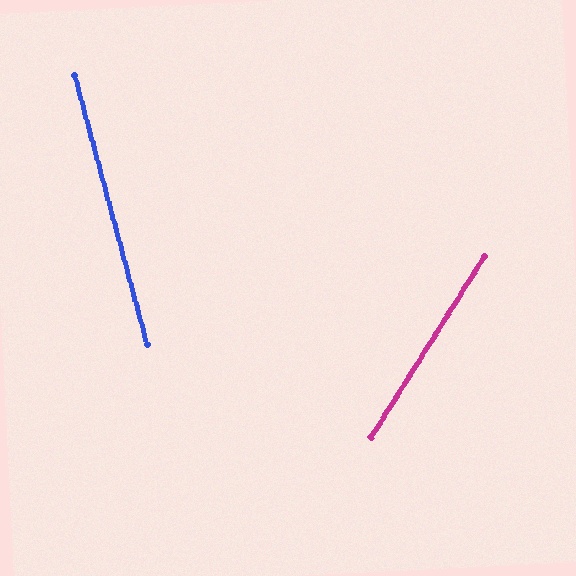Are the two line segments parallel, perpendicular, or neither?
Neither parallel nor perpendicular — they differ by about 47°.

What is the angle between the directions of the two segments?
Approximately 47 degrees.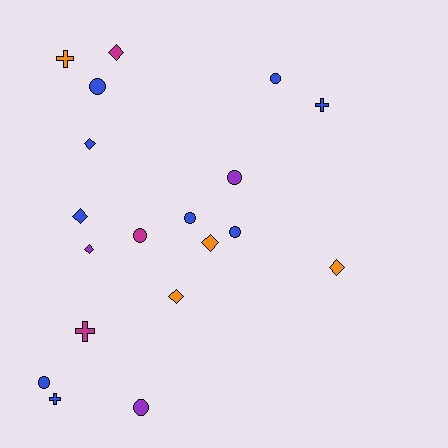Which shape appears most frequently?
Circle, with 8 objects.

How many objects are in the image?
There are 19 objects.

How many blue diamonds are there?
There are 2 blue diamonds.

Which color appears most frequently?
Blue, with 9 objects.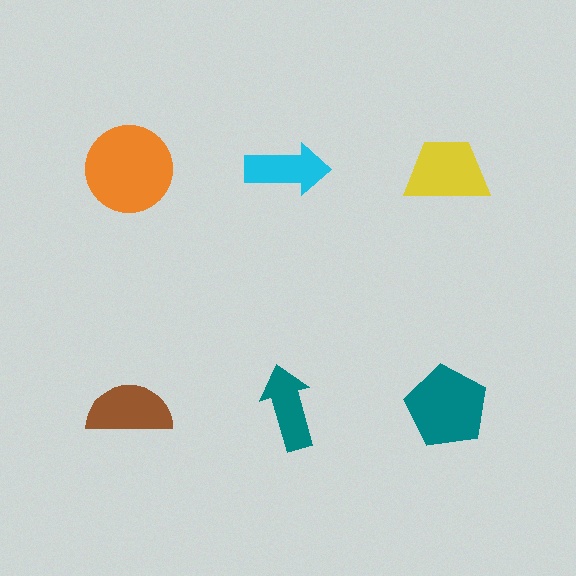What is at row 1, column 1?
An orange circle.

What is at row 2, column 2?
A teal arrow.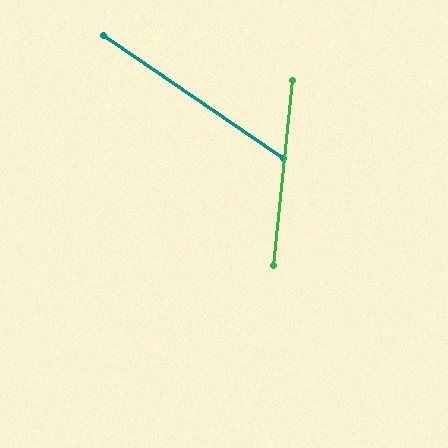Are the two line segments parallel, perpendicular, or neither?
Neither parallel nor perpendicular — they differ by about 61°.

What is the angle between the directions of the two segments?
Approximately 61 degrees.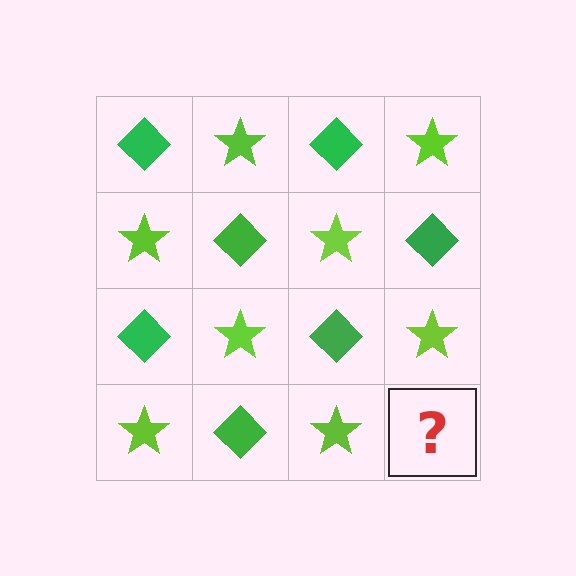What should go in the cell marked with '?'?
The missing cell should contain a green diamond.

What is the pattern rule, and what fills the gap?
The rule is that it alternates green diamond and lime star in a checkerboard pattern. The gap should be filled with a green diamond.